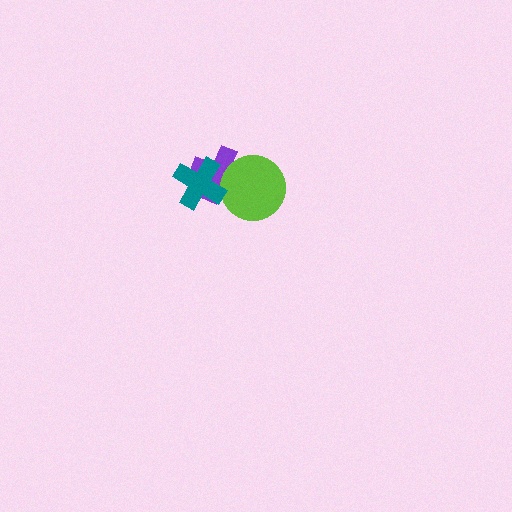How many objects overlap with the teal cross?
2 objects overlap with the teal cross.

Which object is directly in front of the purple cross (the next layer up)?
The lime circle is directly in front of the purple cross.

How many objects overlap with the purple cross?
2 objects overlap with the purple cross.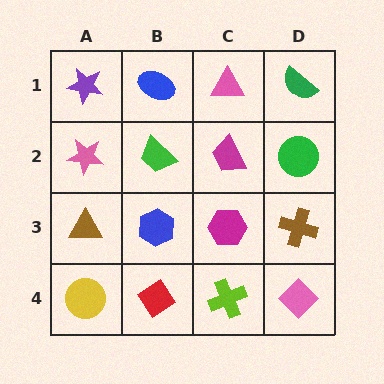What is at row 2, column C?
A magenta trapezoid.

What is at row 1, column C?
A pink triangle.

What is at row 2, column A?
A pink star.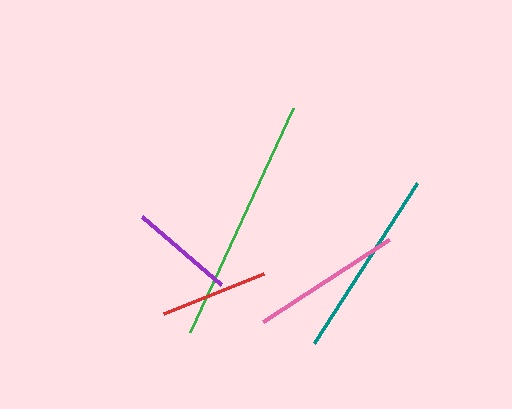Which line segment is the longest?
The green line is the longest at approximately 247 pixels.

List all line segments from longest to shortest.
From longest to shortest: green, teal, pink, red, purple.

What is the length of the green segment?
The green segment is approximately 247 pixels long.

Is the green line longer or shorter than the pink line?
The green line is longer than the pink line.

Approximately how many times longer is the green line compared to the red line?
The green line is approximately 2.3 times the length of the red line.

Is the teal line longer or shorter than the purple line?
The teal line is longer than the purple line.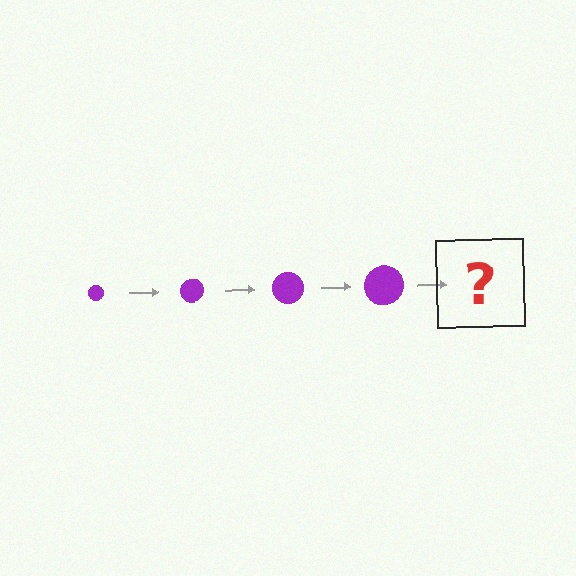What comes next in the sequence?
The next element should be a purple circle, larger than the previous one.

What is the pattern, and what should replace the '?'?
The pattern is that the circle gets progressively larger each step. The '?' should be a purple circle, larger than the previous one.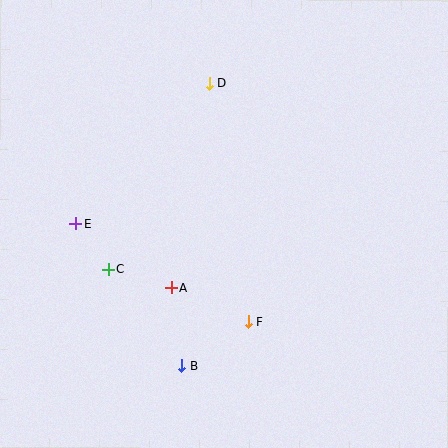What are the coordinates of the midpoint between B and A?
The midpoint between B and A is at (176, 327).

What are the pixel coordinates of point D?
Point D is at (209, 83).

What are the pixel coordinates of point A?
Point A is at (171, 287).